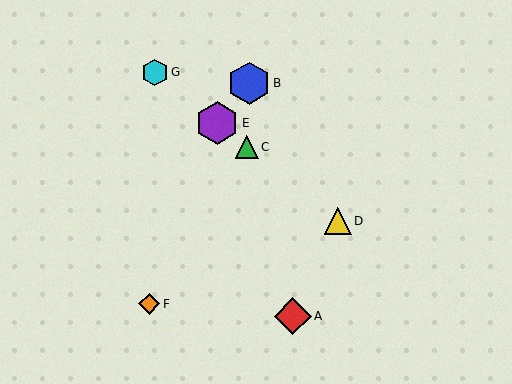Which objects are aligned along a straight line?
Objects C, D, E, G are aligned along a straight line.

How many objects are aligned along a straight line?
4 objects (C, D, E, G) are aligned along a straight line.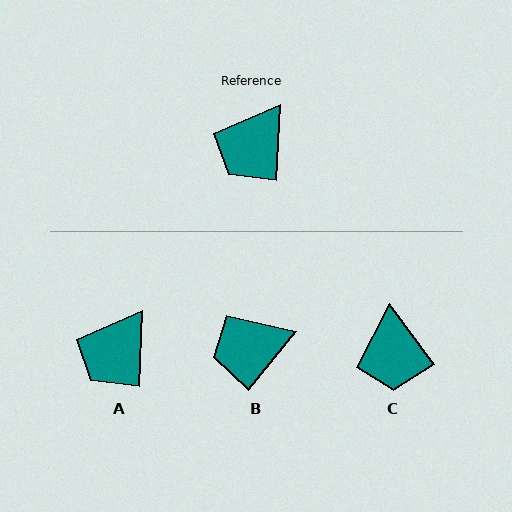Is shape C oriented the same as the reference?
No, it is off by about 39 degrees.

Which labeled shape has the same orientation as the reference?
A.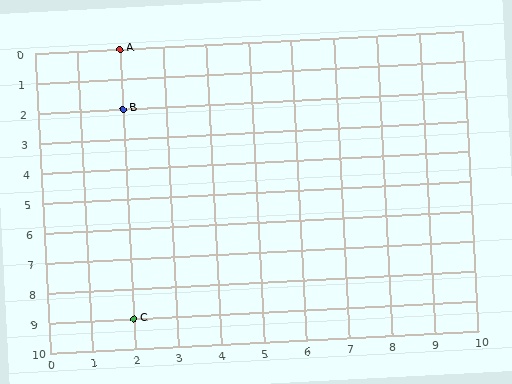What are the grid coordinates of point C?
Point C is at grid coordinates (2, 9).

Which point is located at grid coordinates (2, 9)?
Point C is at (2, 9).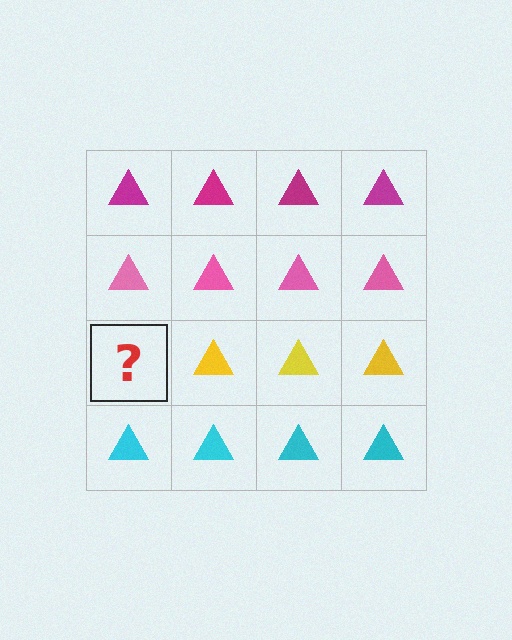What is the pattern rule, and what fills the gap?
The rule is that each row has a consistent color. The gap should be filled with a yellow triangle.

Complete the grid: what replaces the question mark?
The question mark should be replaced with a yellow triangle.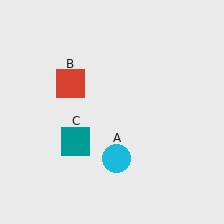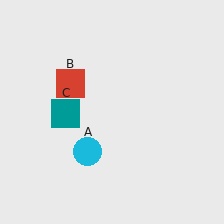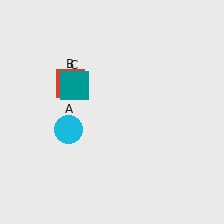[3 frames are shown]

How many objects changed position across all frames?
2 objects changed position: cyan circle (object A), teal square (object C).